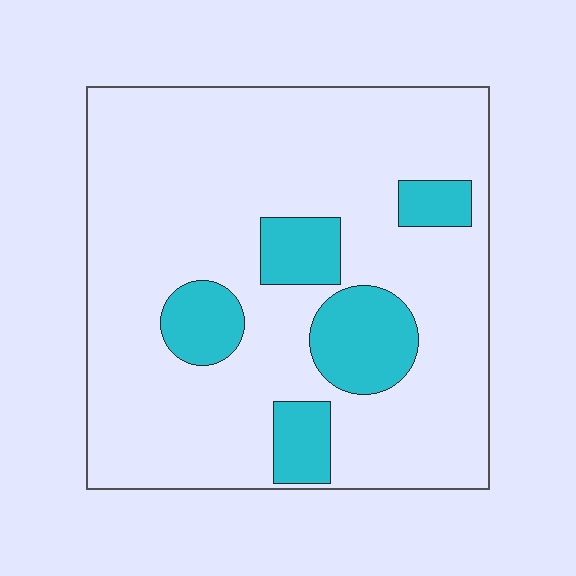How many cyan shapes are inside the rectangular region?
5.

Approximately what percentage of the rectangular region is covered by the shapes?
Approximately 20%.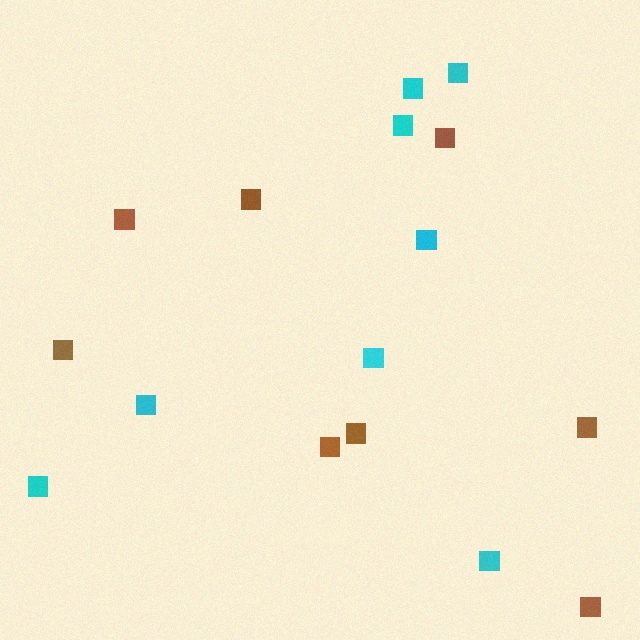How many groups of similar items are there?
There are 2 groups: one group of cyan squares (8) and one group of brown squares (8).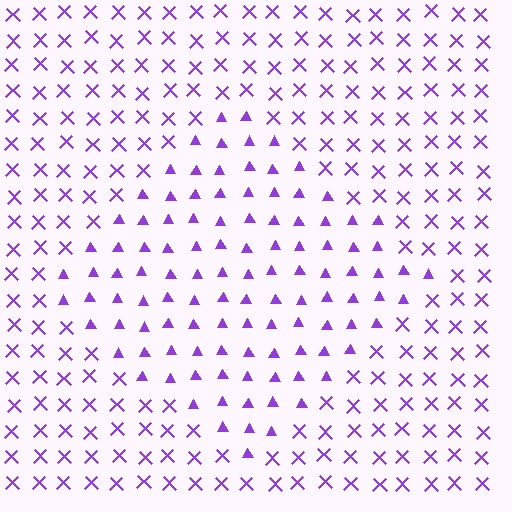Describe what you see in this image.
The image is filled with small purple elements arranged in a uniform grid. A diamond-shaped region contains triangles, while the surrounding area contains X marks. The boundary is defined purely by the change in element shape.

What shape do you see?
I see a diamond.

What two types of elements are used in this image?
The image uses triangles inside the diamond region and X marks outside it.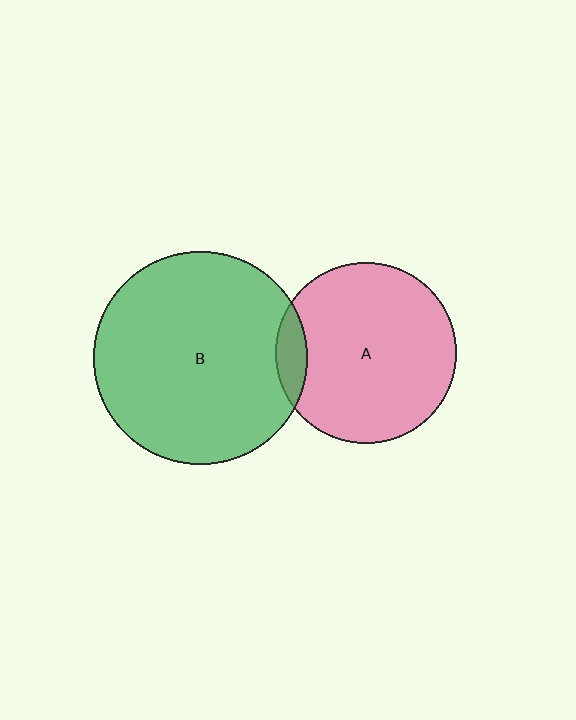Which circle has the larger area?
Circle B (green).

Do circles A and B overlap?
Yes.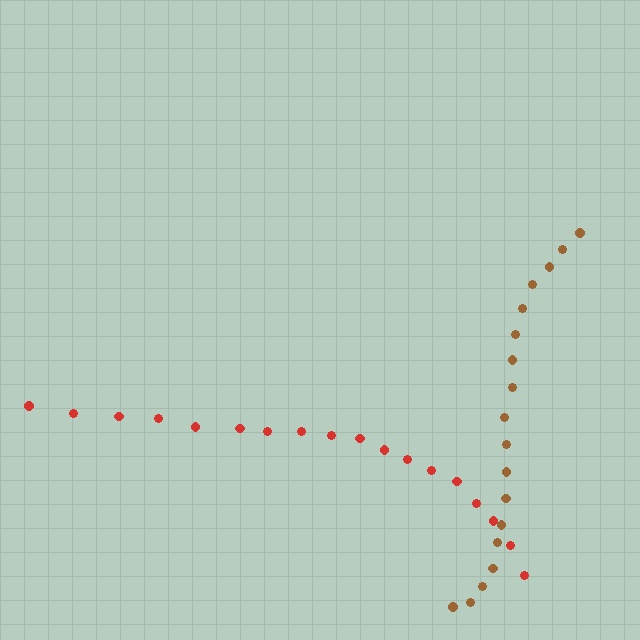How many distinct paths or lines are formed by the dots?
There are 2 distinct paths.